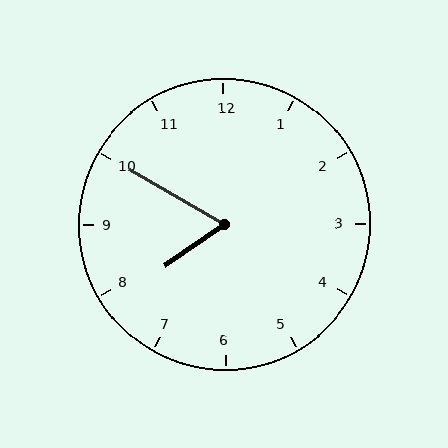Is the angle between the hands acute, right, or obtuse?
It is acute.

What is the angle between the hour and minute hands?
Approximately 65 degrees.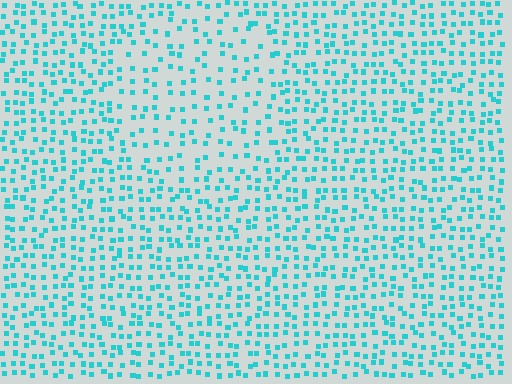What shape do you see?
I see a circle.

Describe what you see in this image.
The image contains small cyan elements arranged at two different densities. A circle-shaped region is visible where the elements are less densely packed than the surrounding area.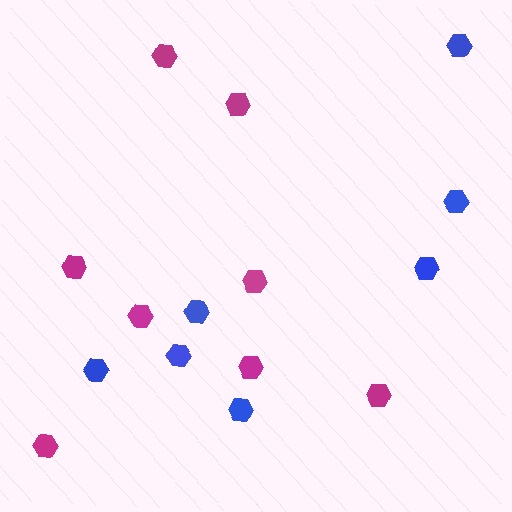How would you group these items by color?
There are 2 groups: one group of magenta hexagons (8) and one group of blue hexagons (7).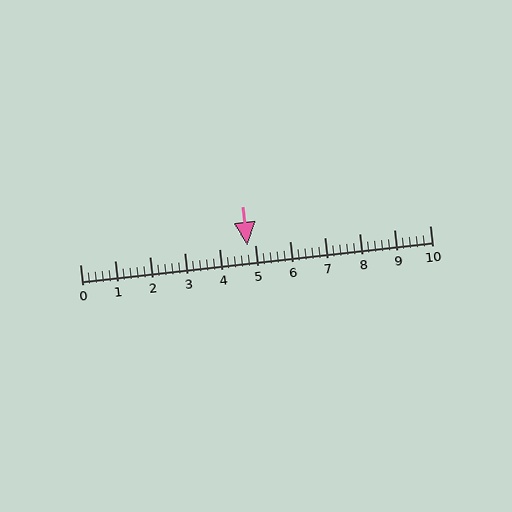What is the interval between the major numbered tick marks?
The major tick marks are spaced 1 units apart.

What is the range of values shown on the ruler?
The ruler shows values from 0 to 10.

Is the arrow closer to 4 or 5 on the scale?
The arrow is closer to 5.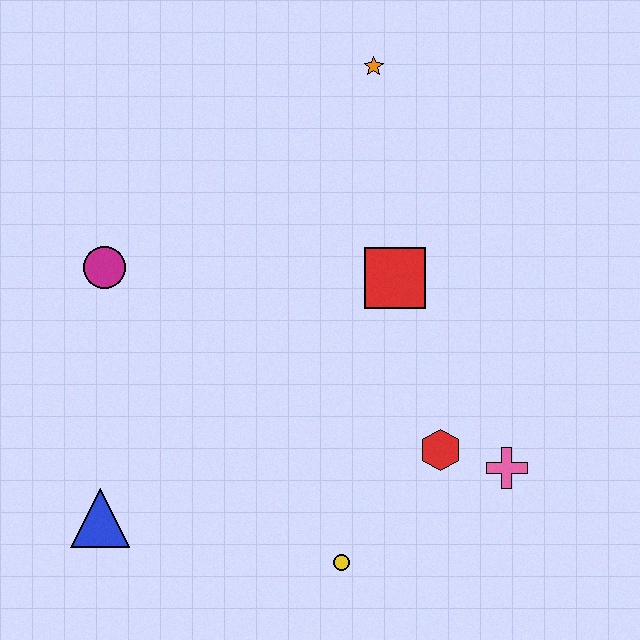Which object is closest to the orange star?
The red square is closest to the orange star.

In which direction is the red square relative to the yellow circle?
The red square is above the yellow circle.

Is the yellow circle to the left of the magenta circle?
No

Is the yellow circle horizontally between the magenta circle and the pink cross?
Yes